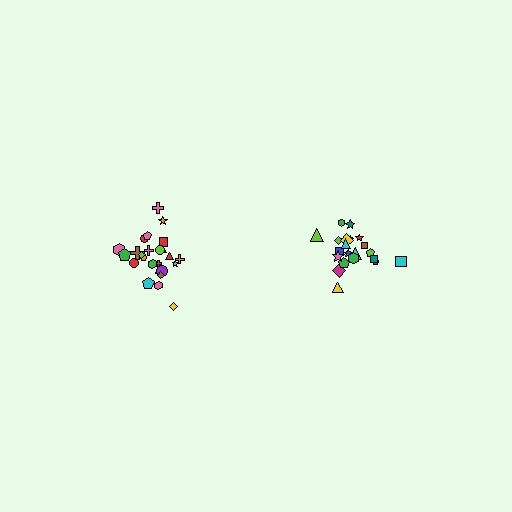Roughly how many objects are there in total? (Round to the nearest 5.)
Roughly 45 objects in total.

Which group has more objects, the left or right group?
The left group.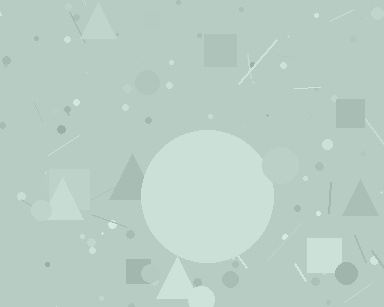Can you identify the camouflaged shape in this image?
The camouflaged shape is a circle.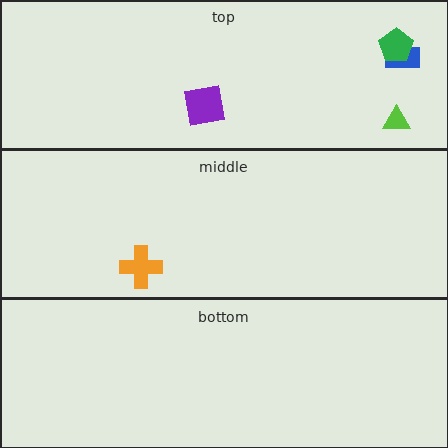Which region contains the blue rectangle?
The top region.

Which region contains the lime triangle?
The top region.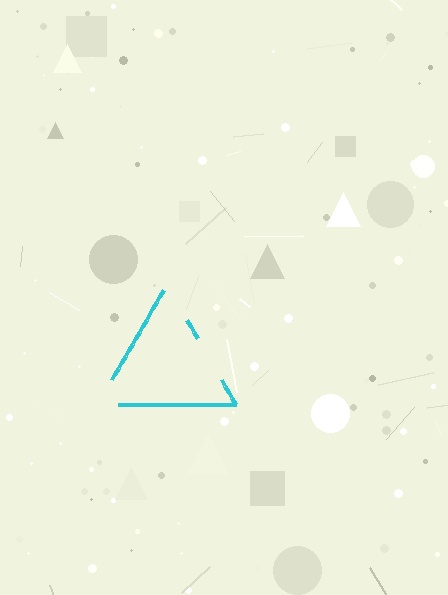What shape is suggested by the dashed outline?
The dashed outline suggests a triangle.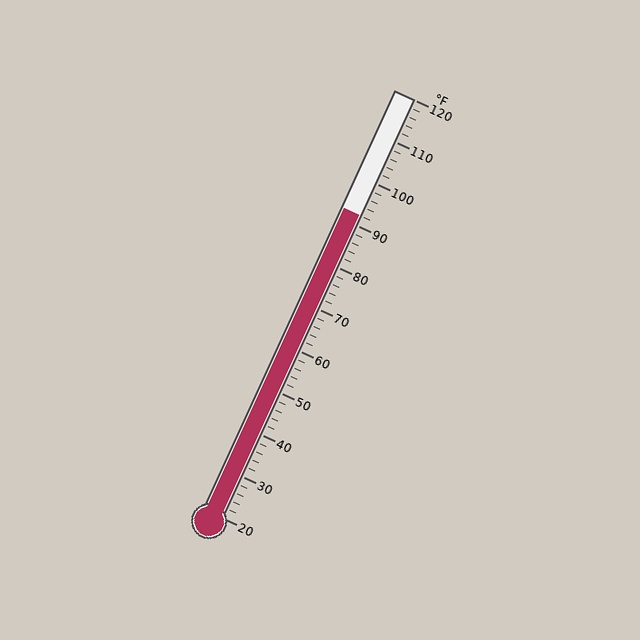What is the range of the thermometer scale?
The thermometer scale ranges from 20°F to 120°F.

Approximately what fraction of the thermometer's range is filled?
The thermometer is filled to approximately 70% of its range.